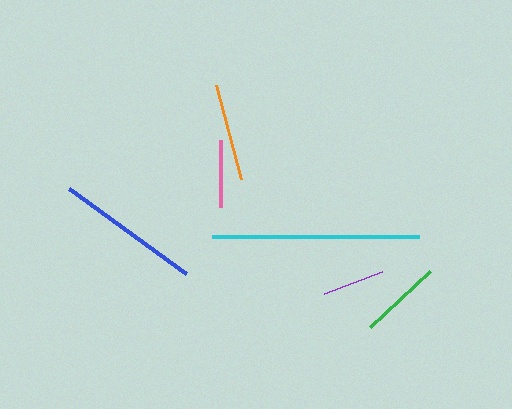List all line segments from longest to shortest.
From longest to shortest: cyan, blue, orange, green, pink, purple.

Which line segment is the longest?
The cyan line is the longest at approximately 208 pixels.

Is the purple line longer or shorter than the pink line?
The pink line is longer than the purple line.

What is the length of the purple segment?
The purple segment is approximately 62 pixels long.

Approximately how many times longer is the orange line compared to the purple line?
The orange line is approximately 1.6 times the length of the purple line.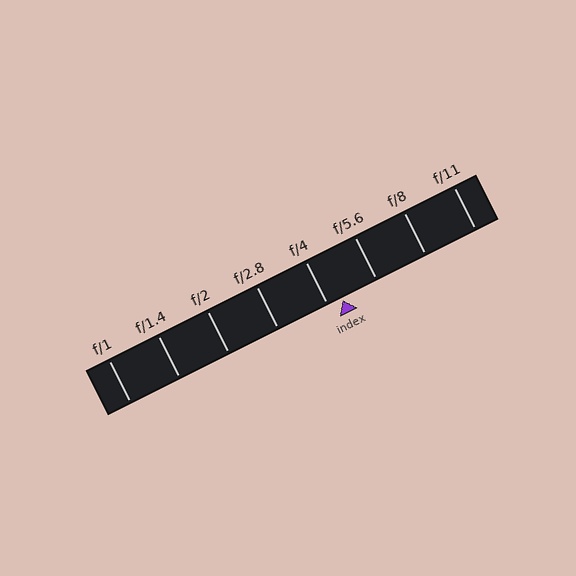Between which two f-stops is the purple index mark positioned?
The index mark is between f/4 and f/5.6.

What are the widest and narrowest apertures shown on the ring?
The widest aperture shown is f/1 and the narrowest is f/11.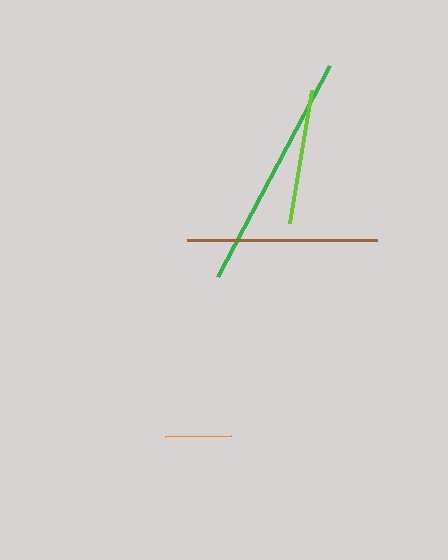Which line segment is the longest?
The green line is the longest at approximately 238 pixels.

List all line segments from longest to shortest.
From longest to shortest: green, brown, lime, orange.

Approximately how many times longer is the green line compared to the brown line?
The green line is approximately 1.3 times the length of the brown line.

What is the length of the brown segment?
The brown segment is approximately 190 pixels long.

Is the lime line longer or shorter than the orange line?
The lime line is longer than the orange line.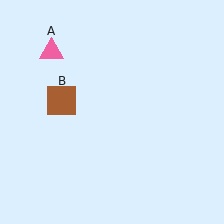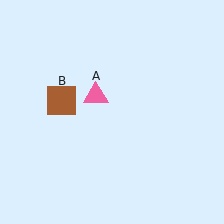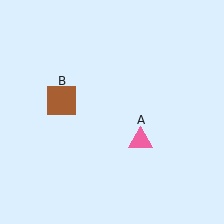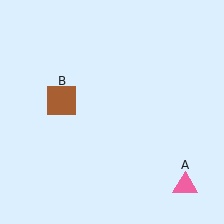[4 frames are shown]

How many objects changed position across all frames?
1 object changed position: pink triangle (object A).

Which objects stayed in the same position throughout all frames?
Brown square (object B) remained stationary.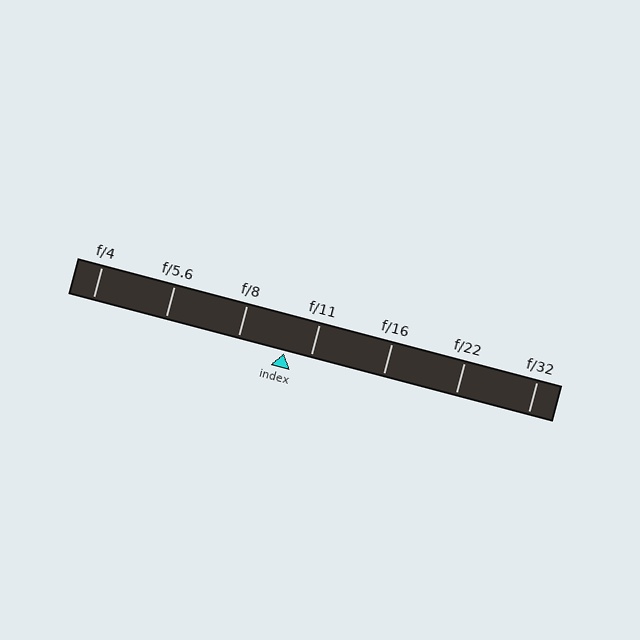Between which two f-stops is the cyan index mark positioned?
The index mark is between f/8 and f/11.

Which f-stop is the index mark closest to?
The index mark is closest to f/11.